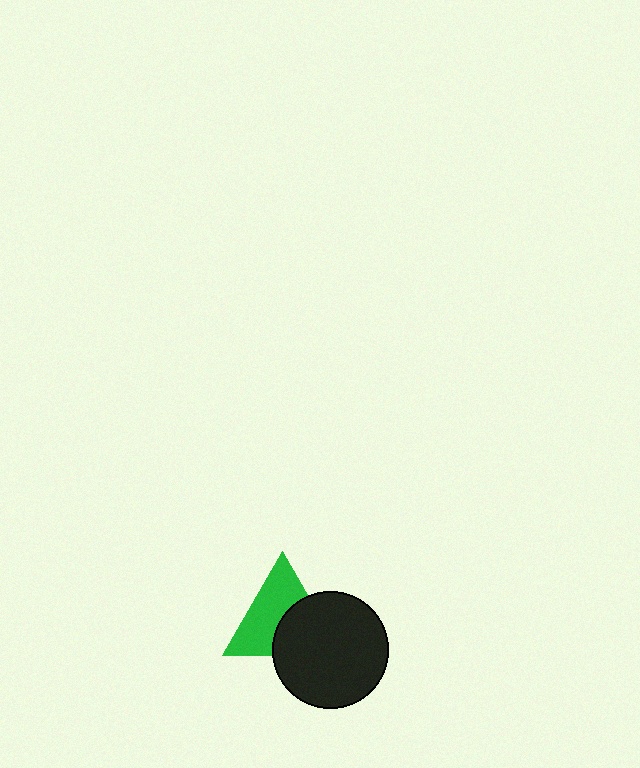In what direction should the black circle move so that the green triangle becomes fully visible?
The black circle should move toward the lower-right. That is the shortest direction to clear the overlap and leave the green triangle fully visible.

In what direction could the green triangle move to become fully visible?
The green triangle could move toward the upper-left. That would shift it out from behind the black circle entirely.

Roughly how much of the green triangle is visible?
About half of it is visible (roughly 58%).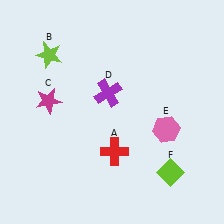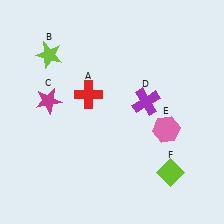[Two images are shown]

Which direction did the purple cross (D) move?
The purple cross (D) moved right.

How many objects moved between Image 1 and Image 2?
2 objects moved between the two images.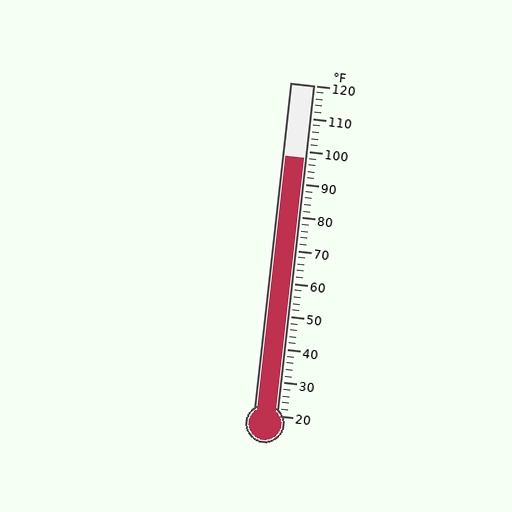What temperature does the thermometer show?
The thermometer shows approximately 98°F.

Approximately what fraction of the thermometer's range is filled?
The thermometer is filled to approximately 80% of its range.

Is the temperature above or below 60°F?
The temperature is above 60°F.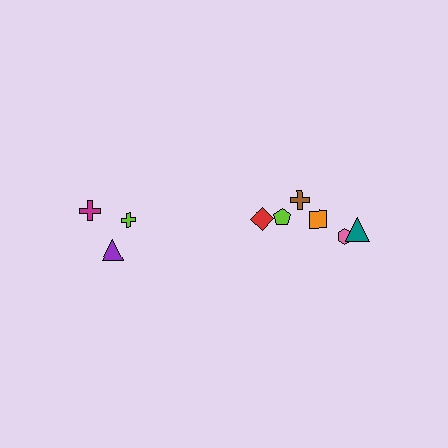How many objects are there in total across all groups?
There are 10 objects.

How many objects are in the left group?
There are 3 objects.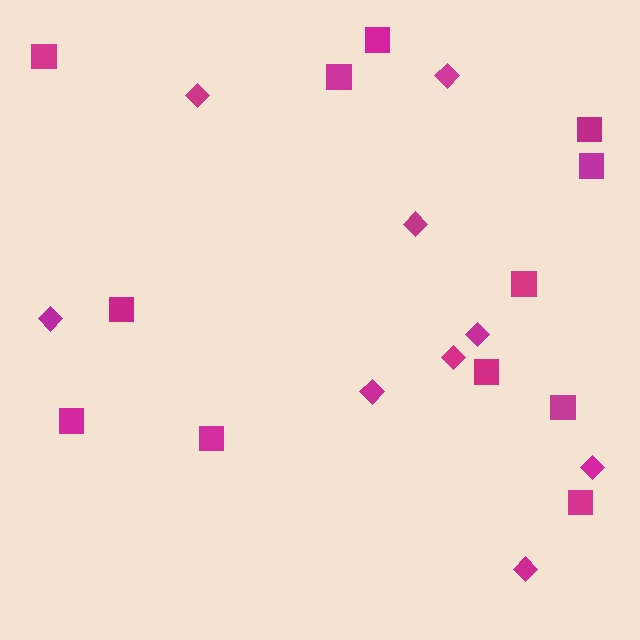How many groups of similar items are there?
There are 2 groups: one group of squares (12) and one group of diamonds (9).